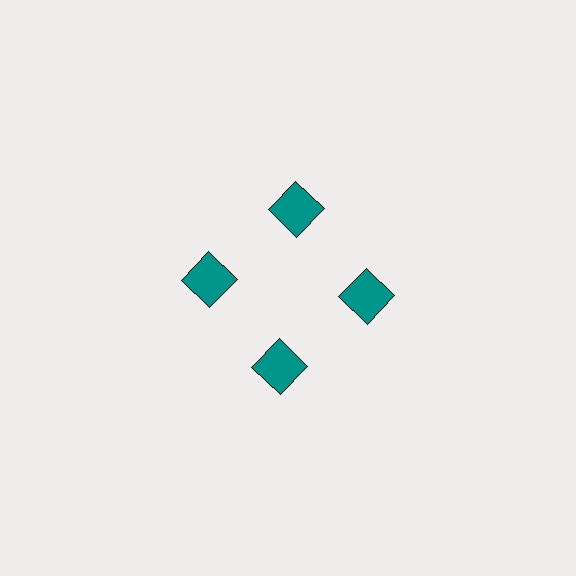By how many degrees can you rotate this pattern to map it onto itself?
The pattern maps onto itself every 90 degrees of rotation.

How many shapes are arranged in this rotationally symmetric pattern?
There are 4 shapes, arranged in 4 groups of 1.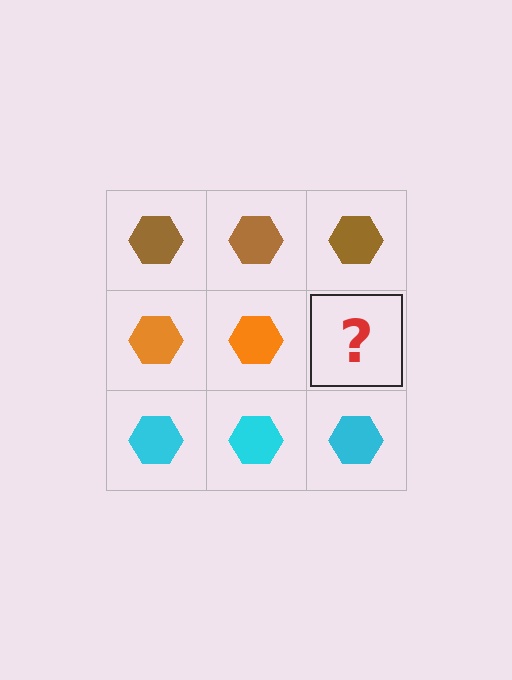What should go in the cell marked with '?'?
The missing cell should contain an orange hexagon.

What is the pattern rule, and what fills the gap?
The rule is that each row has a consistent color. The gap should be filled with an orange hexagon.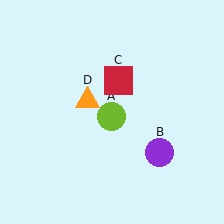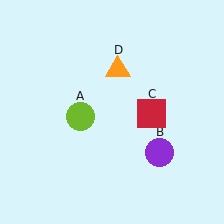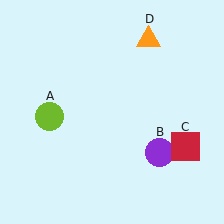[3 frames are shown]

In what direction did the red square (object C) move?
The red square (object C) moved down and to the right.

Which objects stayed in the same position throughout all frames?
Purple circle (object B) remained stationary.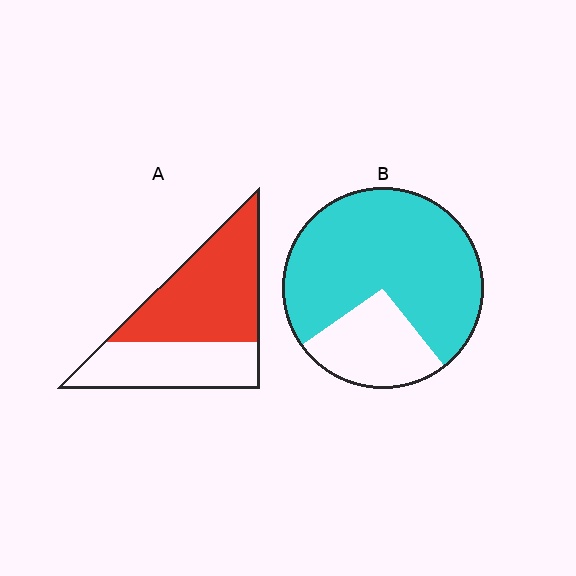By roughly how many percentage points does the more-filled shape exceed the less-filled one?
By roughly 15 percentage points (B over A).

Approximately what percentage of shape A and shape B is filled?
A is approximately 60% and B is approximately 75%.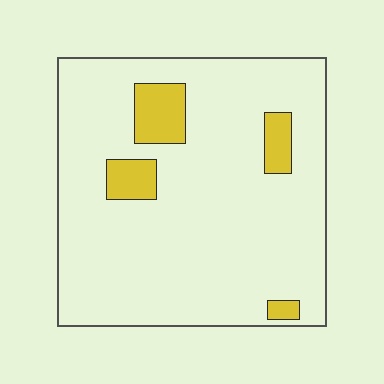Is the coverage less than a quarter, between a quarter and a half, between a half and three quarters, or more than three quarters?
Less than a quarter.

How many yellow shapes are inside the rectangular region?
4.